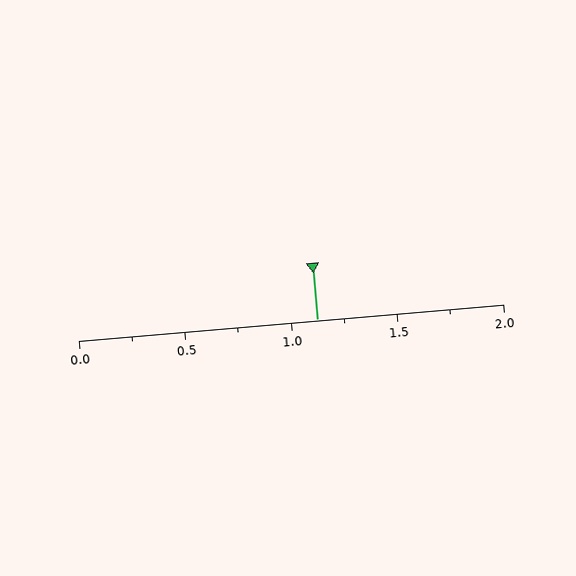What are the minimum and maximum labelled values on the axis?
The axis runs from 0.0 to 2.0.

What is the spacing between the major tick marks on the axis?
The major ticks are spaced 0.5 apart.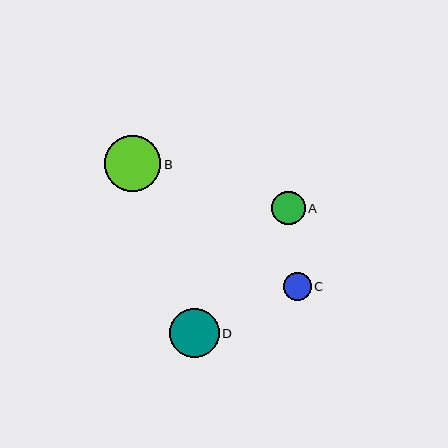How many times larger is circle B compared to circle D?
Circle B is approximately 1.1 times the size of circle D.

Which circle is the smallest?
Circle C is the smallest with a size of approximately 28 pixels.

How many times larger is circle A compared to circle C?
Circle A is approximately 1.2 times the size of circle C.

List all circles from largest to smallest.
From largest to smallest: B, D, A, C.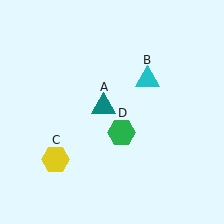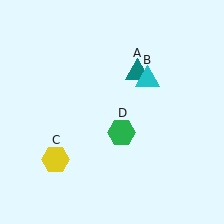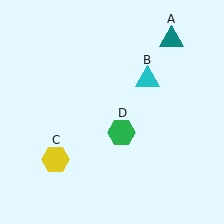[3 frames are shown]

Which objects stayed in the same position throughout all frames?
Cyan triangle (object B) and yellow hexagon (object C) and green hexagon (object D) remained stationary.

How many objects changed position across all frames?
1 object changed position: teal triangle (object A).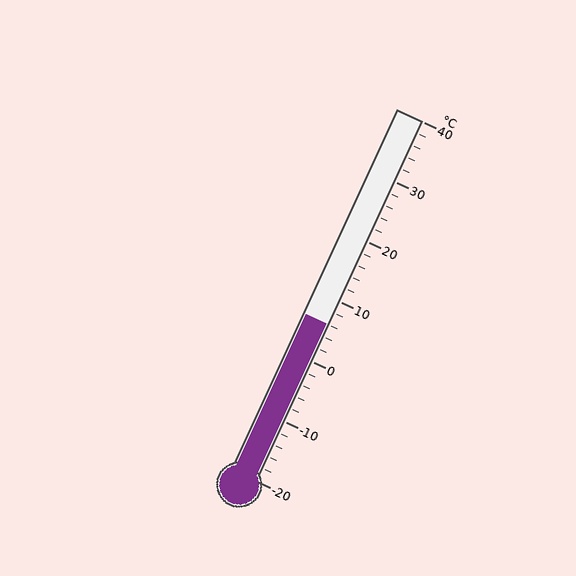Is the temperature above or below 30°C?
The temperature is below 30°C.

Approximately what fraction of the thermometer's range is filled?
The thermometer is filled to approximately 45% of its range.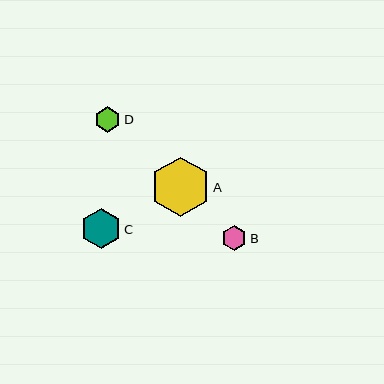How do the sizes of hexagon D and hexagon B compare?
Hexagon D and hexagon B are approximately the same size.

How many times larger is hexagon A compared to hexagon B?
Hexagon A is approximately 2.3 times the size of hexagon B.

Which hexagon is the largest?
Hexagon A is the largest with a size of approximately 59 pixels.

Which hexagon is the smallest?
Hexagon B is the smallest with a size of approximately 25 pixels.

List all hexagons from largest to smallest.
From largest to smallest: A, C, D, B.